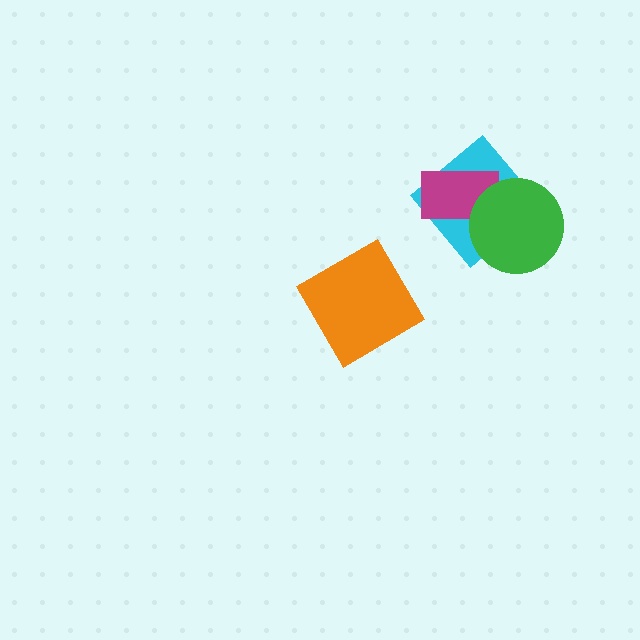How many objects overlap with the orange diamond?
0 objects overlap with the orange diamond.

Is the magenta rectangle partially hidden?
Yes, it is partially covered by another shape.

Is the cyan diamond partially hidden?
Yes, it is partially covered by another shape.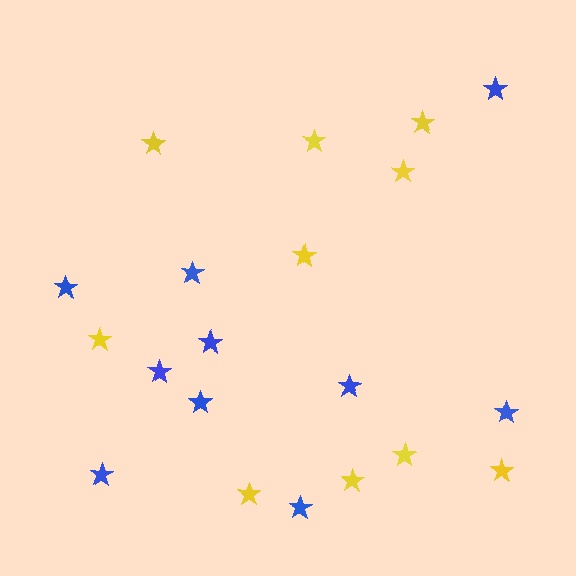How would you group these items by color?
There are 2 groups: one group of blue stars (10) and one group of yellow stars (10).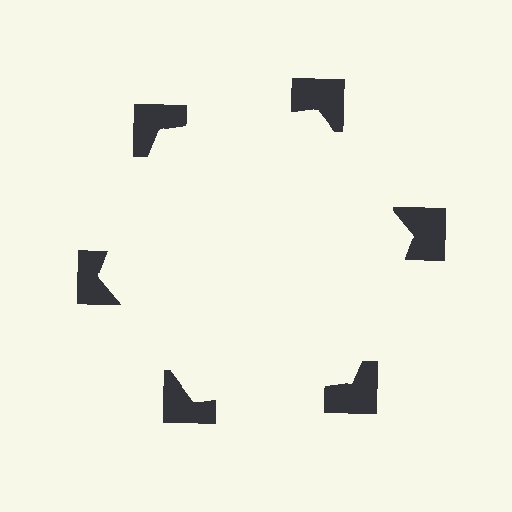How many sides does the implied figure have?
6 sides.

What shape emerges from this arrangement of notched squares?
An illusory hexagon — its edges are inferred from the aligned wedge cuts in the notched squares, not physically drawn.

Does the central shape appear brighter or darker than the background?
It typically appears slightly brighter than the background, even though no actual brightness change is drawn.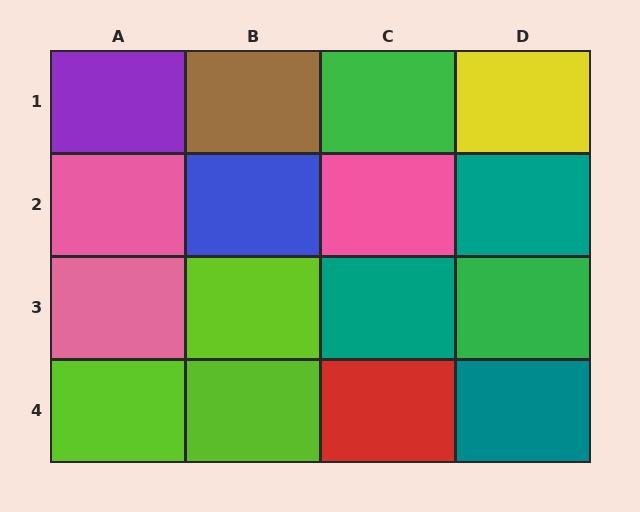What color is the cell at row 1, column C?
Green.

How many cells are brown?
1 cell is brown.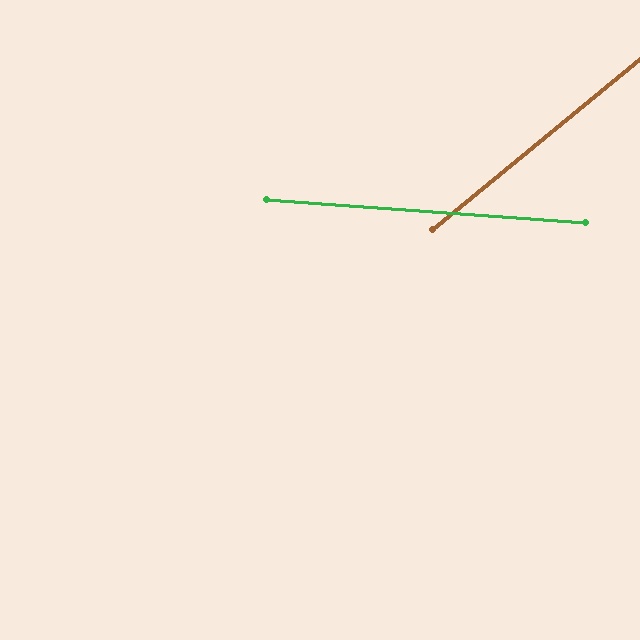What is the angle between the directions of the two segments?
Approximately 43 degrees.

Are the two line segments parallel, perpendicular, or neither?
Neither parallel nor perpendicular — they differ by about 43°.